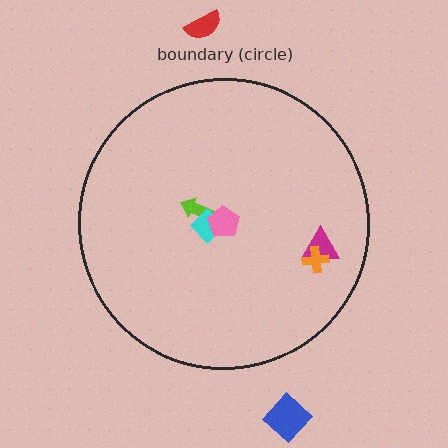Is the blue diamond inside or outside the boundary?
Outside.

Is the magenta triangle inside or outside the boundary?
Inside.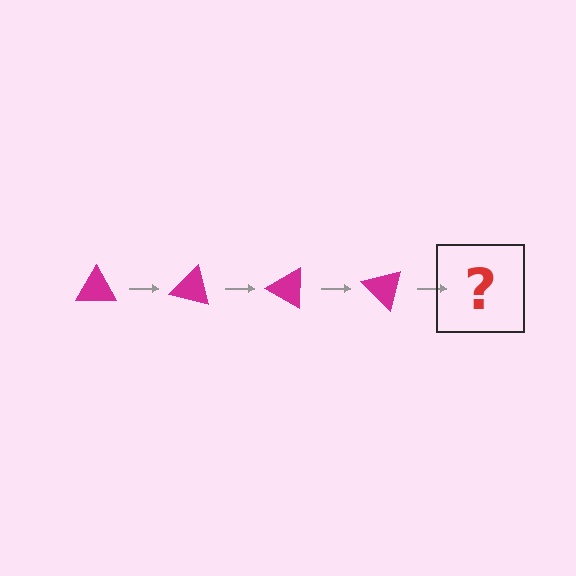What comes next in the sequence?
The next element should be a magenta triangle rotated 60 degrees.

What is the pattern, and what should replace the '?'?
The pattern is that the triangle rotates 15 degrees each step. The '?' should be a magenta triangle rotated 60 degrees.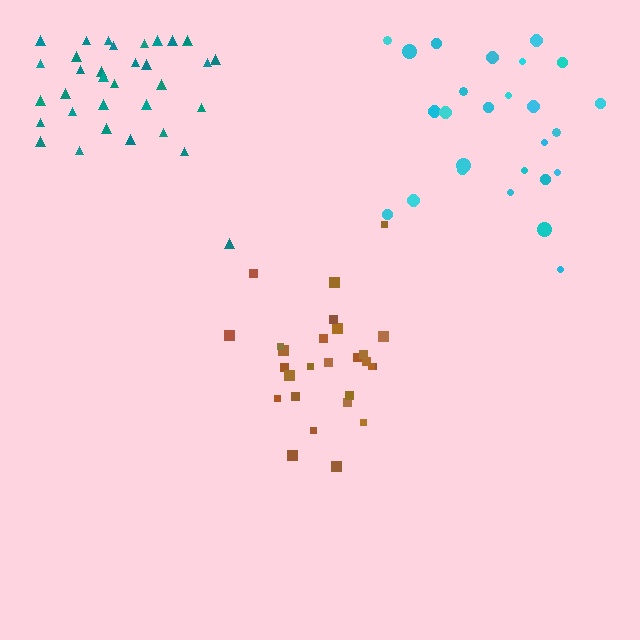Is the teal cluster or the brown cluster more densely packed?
Brown.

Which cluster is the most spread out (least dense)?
Cyan.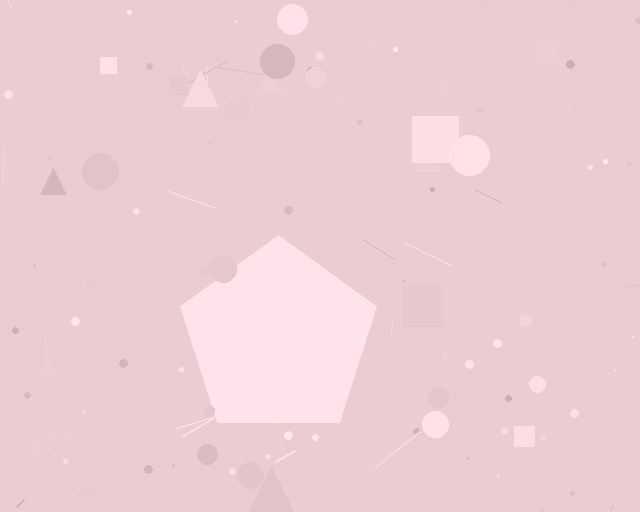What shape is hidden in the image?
A pentagon is hidden in the image.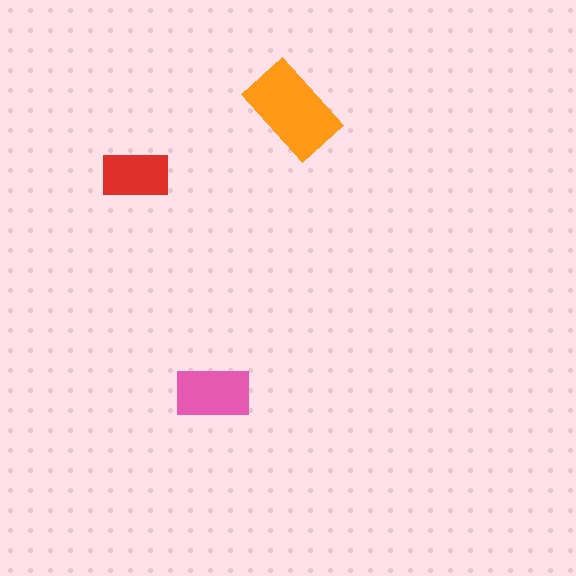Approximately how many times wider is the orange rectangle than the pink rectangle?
About 1.5 times wider.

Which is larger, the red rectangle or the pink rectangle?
The pink one.